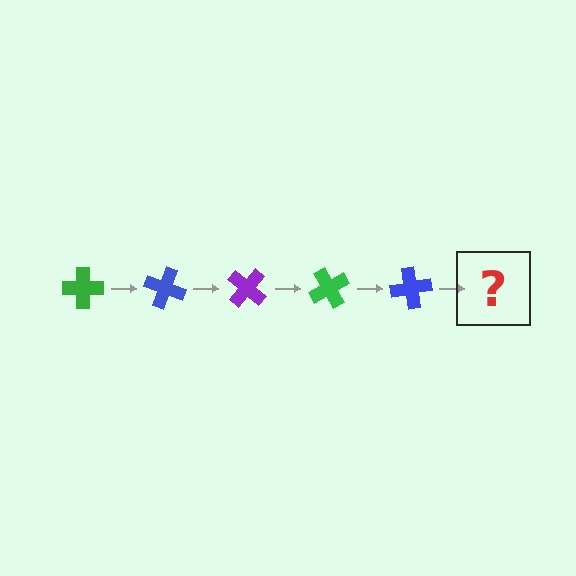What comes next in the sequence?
The next element should be a purple cross, rotated 100 degrees from the start.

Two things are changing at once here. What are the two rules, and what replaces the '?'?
The two rules are that it rotates 20 degrees each step and the color cycles through green, blue, and purple. The '?' should be a purple cross, rotated 100 degrees from the start.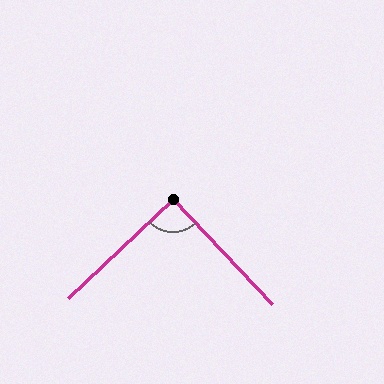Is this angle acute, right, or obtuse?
It is approximately a right angle.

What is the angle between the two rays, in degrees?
Approximately 90 degrees.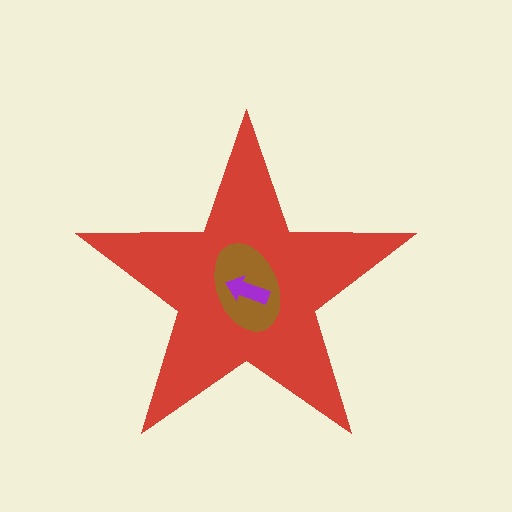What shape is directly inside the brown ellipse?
The purple arrow.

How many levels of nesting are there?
3.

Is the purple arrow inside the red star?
Yes.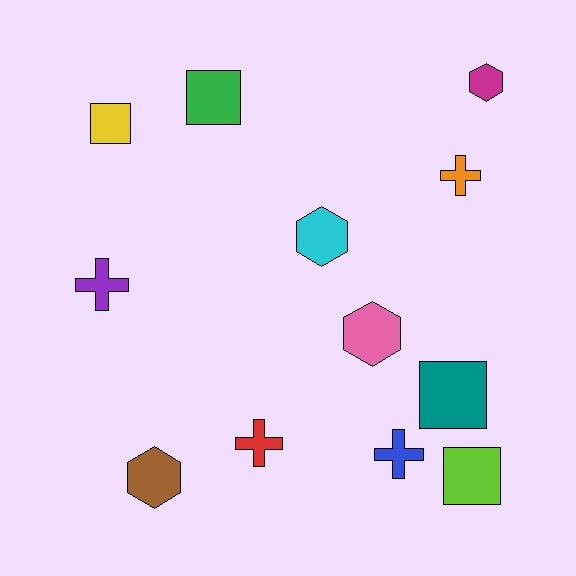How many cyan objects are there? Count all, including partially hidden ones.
There is 1 cyan object.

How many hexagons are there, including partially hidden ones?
There are 4 hexagons.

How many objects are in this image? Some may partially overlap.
There are 12 objects.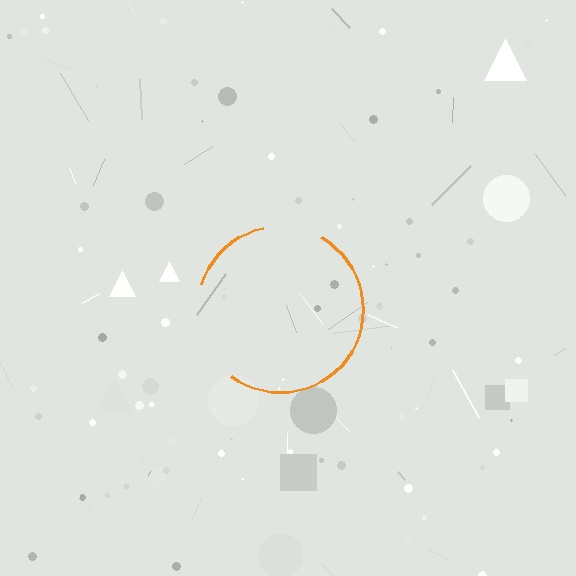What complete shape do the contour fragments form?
The contour fragments form a circle.